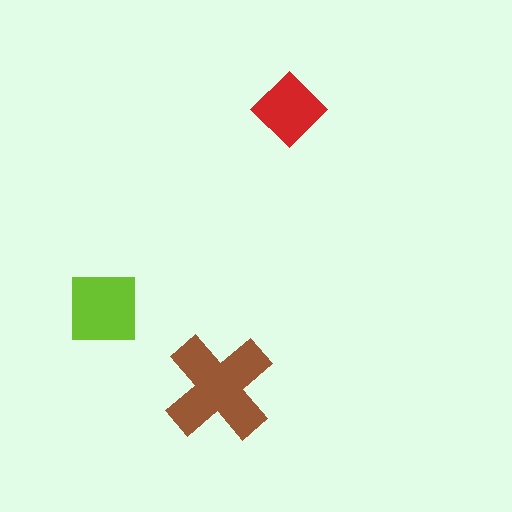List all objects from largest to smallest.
The brown cross, the lime square, the red diamond.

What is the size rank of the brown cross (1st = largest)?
1st.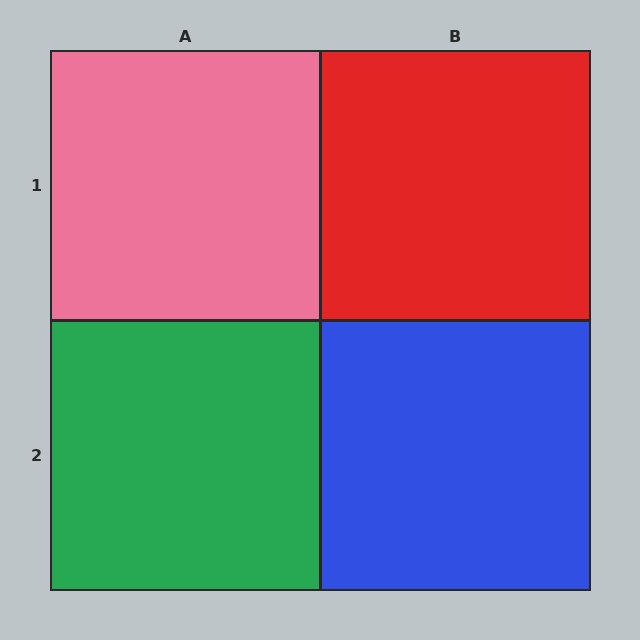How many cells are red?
1 cell is red.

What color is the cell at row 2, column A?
Green.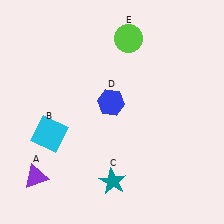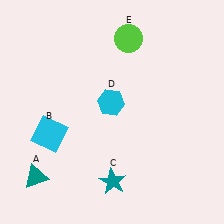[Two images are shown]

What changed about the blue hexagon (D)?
In Image 1, D is blue. In Image 2, it changed to cyan.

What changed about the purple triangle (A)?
In Image 1, A is purple. In Image 2, it changed to teal.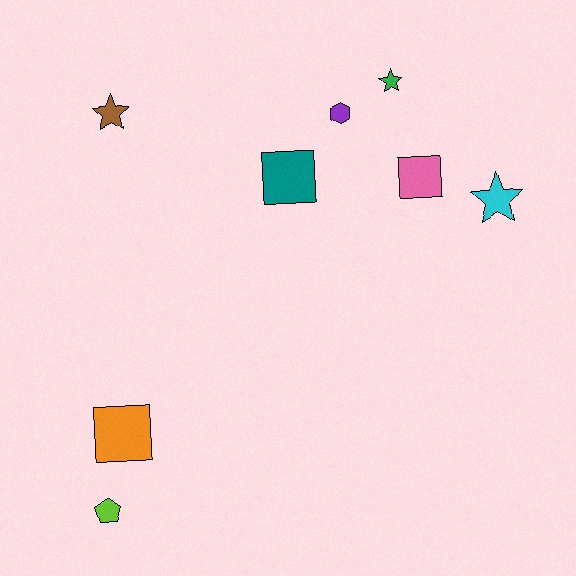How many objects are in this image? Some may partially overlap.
There are 8 objects.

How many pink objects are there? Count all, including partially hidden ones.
There is 1 pink object.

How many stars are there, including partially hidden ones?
There are 3 stars.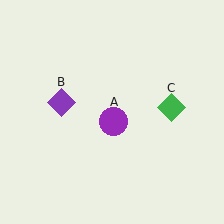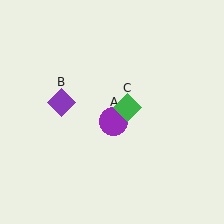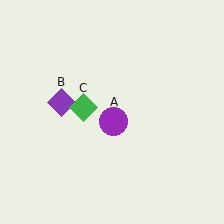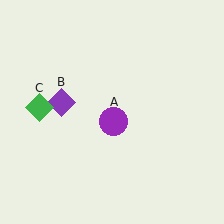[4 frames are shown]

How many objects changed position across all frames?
1 object changed position: green diamond (object C).